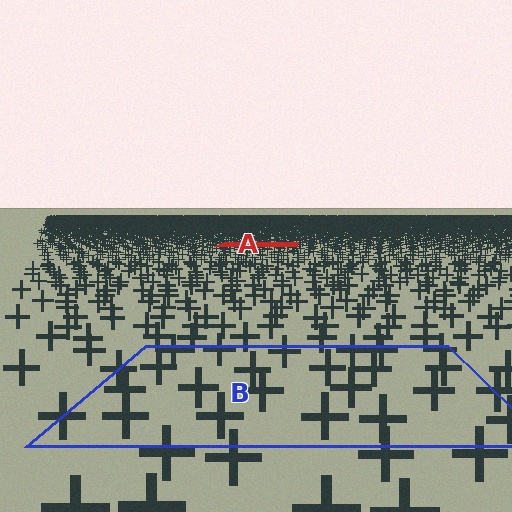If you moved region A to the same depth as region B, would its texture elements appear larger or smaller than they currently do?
They would appear larger. At a closer depth, the same texture elements are projected at a bigger on-screen size.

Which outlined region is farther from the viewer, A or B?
Region A is farther from the viewer — the texture elements inside it appear smaller and more densely packed.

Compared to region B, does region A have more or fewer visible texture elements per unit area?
Region A has more texture elements per unit area — they are packed more densely because it is farther away.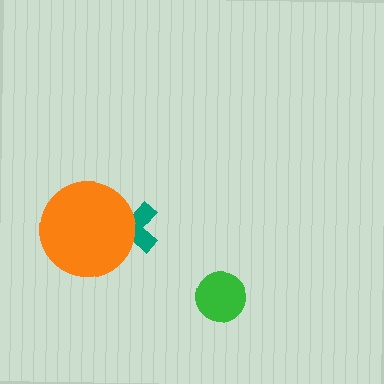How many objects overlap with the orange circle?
1 object overlaps with the orange circle.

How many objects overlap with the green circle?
0 objects overlap with the green circle.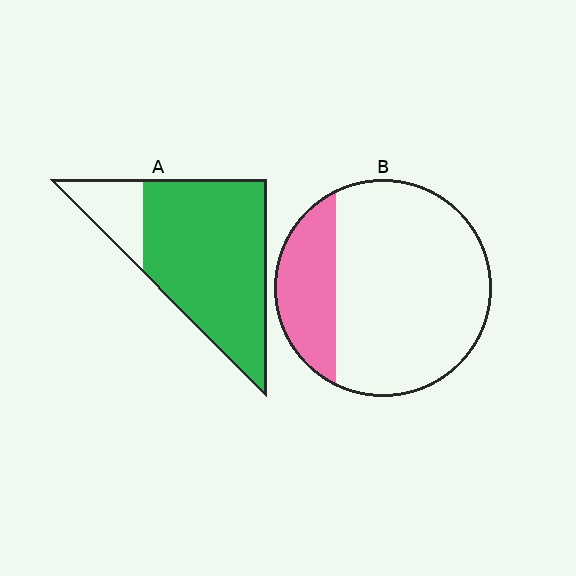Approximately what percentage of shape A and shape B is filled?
A is approximately 80% and B is approximately 25%.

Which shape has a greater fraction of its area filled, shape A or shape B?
Shape A.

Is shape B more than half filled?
No.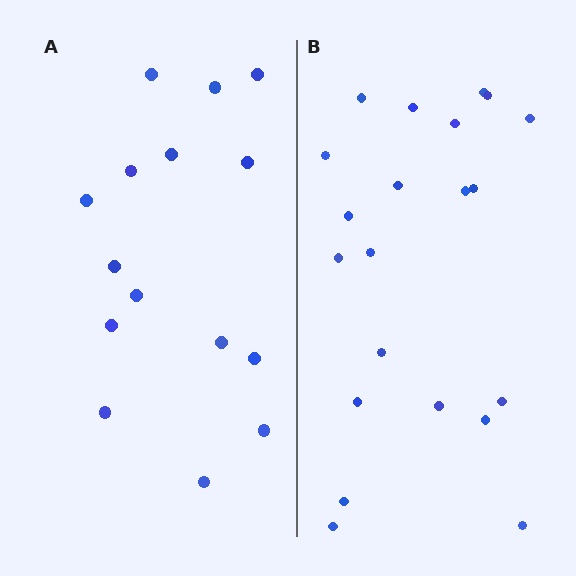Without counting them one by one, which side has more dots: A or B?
Region B (the right region) has more dots.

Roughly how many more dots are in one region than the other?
Region B has about 6 more dots than region A.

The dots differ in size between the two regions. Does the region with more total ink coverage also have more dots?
No. Region A has more total ink coverage because its dots are larger, but region B actually contains more individual dots. Total area can be misleading — the number of items is what matters here.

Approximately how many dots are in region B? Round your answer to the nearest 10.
About 20 dots. (The exact count is 21, which rounds to 20.)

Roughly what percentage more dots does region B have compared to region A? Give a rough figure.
About 40% more.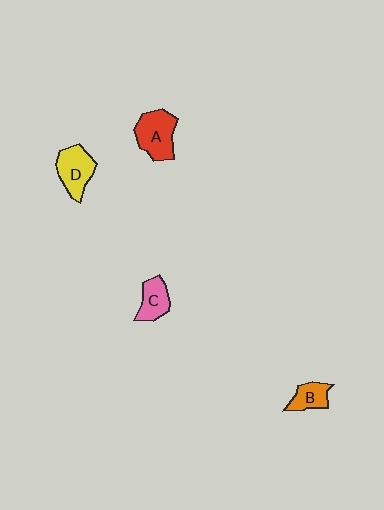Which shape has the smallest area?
Shape B (orange).